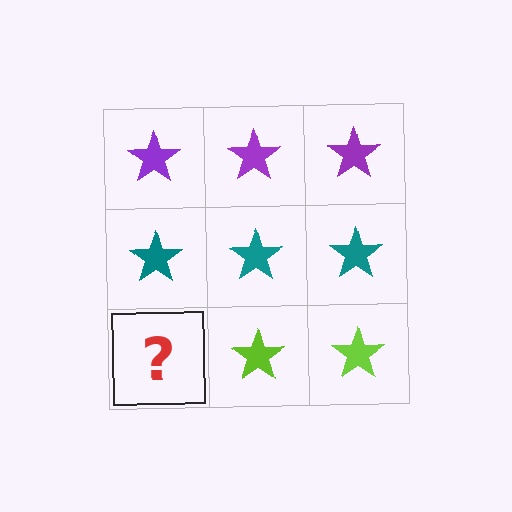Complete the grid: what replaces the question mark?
The question mark should be replaced with a lime star.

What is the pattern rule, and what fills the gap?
The rule is that each row has a consistent color. The gap should be filled with a lime star.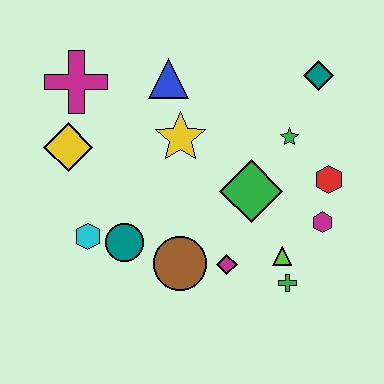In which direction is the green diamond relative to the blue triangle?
The green diamond is below the blue triangle.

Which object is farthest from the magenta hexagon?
The magenta cross is farthest from the magenta hexagon.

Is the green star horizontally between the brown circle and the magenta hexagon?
Yes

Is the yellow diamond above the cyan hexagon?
Yes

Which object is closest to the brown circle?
The magenta diamond is closest to the brown circle.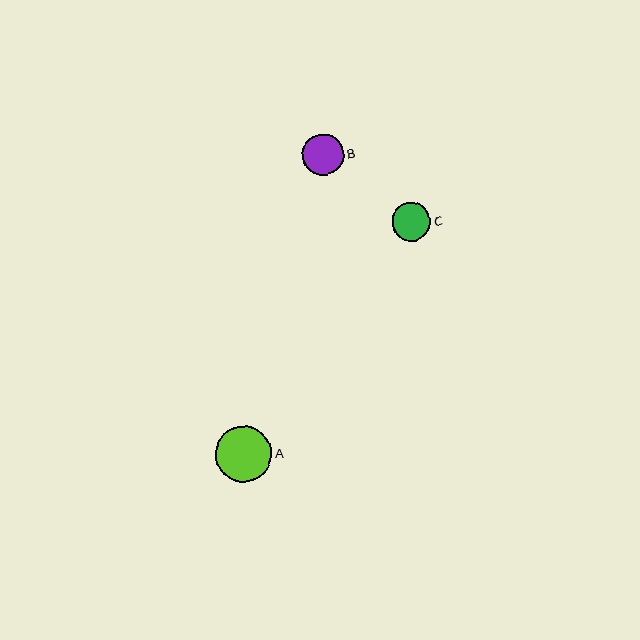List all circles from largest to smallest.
From largest to smallest: A, B, C.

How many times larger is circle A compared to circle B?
Circle A is approximately 1.4 times the size of circle B.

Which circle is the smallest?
Circle C is the smallest with a size of approximately 39 pixels.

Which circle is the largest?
Circle A is the largest with a size of approximately 56 pixels.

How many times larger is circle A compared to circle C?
Circle A is approximately 1.5 times the size of circle C.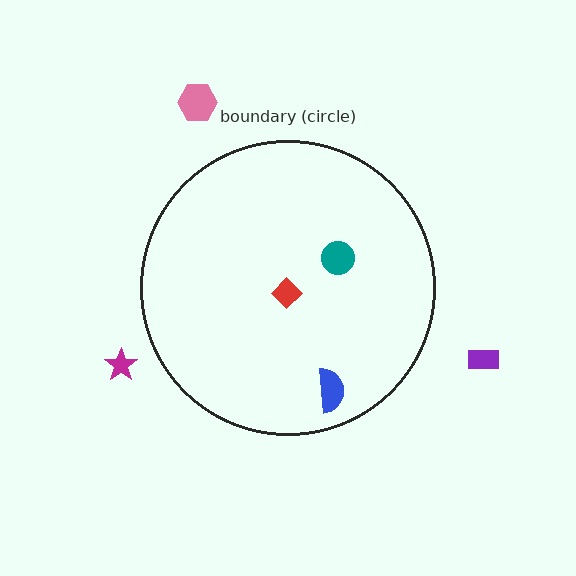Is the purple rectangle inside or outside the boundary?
Outside.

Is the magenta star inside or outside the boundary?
Outside.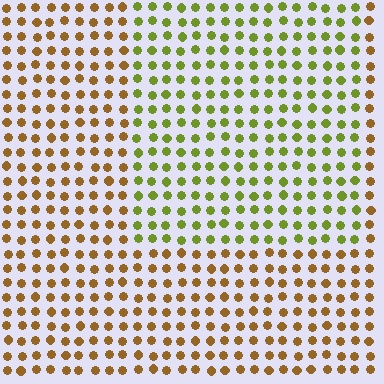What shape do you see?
I see a rectangle.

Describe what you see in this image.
The image is filled with small brown elements in a uniform arrangement. A rectangle-shaped region is visible where the elements are tinted to a slightly different hue, forming a subtle color boundary.